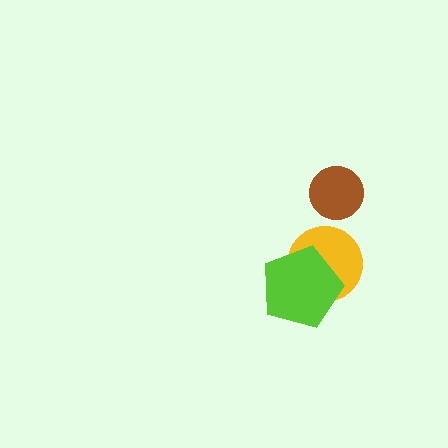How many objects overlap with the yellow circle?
1 object overlaps with the yellow circle.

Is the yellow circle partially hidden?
Yes, it is partially covered by another shape.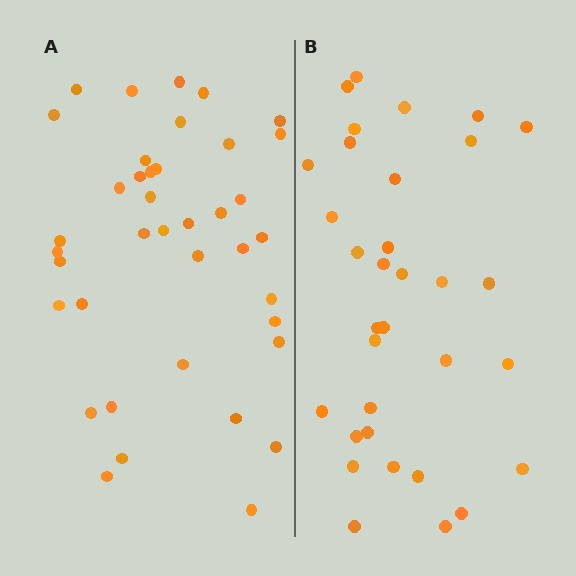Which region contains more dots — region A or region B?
Region A (the left region) has more dots.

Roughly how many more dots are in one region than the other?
Region A has about 6 more dots than region B.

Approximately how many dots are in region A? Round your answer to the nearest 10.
About 40 dots. (The exact count is 39, which rounds to 40.)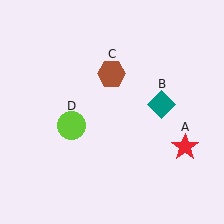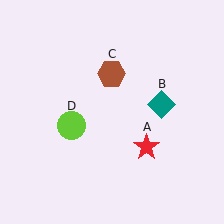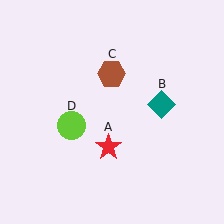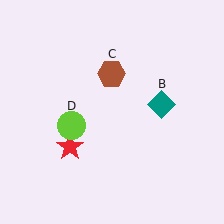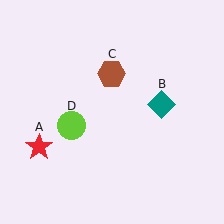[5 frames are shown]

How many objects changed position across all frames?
1 object changed position: red star (object A).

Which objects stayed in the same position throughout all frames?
Teal diamond (object B) and brown hexagon (object C) and lime circle (object D) remained stationary.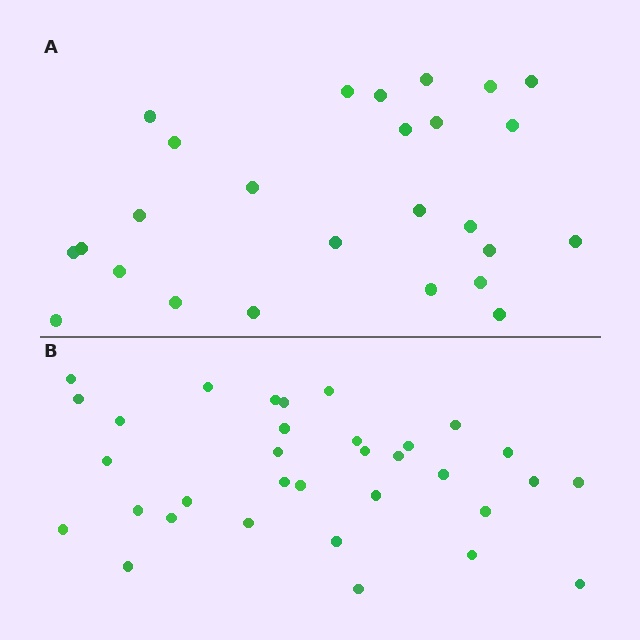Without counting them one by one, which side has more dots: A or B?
Region B (the bottom region) has more dots.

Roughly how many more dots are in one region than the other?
Region B has roughly 8 or so more dots than region A.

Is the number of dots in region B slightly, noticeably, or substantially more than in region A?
Region B has noticeably more, but not dramatically so. The ratio is roughly 1.3 to 1.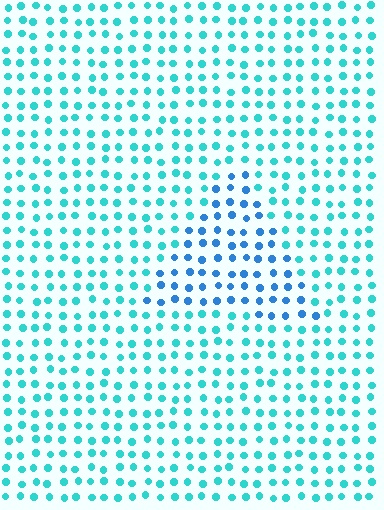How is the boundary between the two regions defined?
The boundary is defined purely by a slight shift in hue (about 33 degrees). Spacing, size, and orientation are identical on both sides.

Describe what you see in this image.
The image is filled with small cyan elements in a uniform arrangement. A triangle-shaped region is visible where the elements are tinted to a slightly different hue, forming a subtle color boundary.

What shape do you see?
I see a triangle.